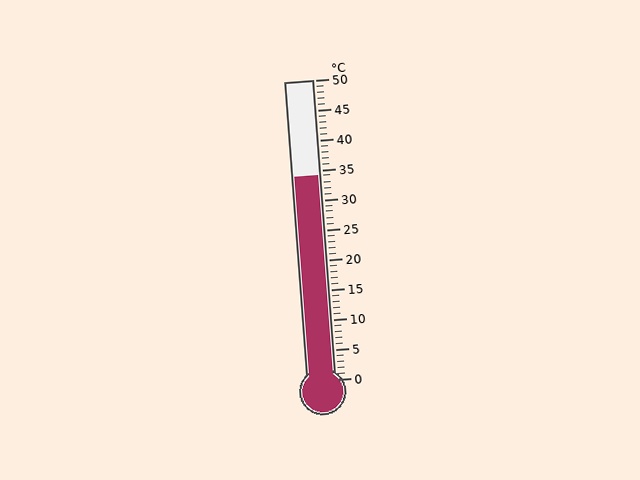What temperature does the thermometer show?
The thermometer shows approximately 34°C.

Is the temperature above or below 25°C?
The temperature is above 25°C.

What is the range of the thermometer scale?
The thermometer scale ranges from 0°C to 50°C.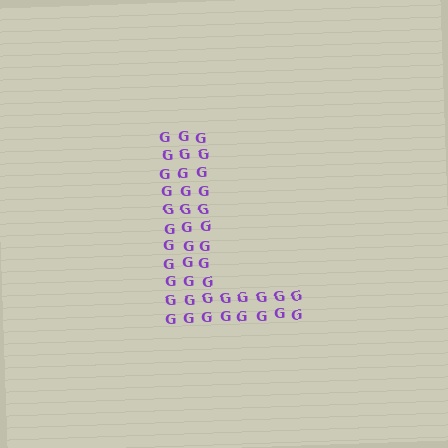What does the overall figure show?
The overall figure shows the letter L.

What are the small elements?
The small elements are letter G's.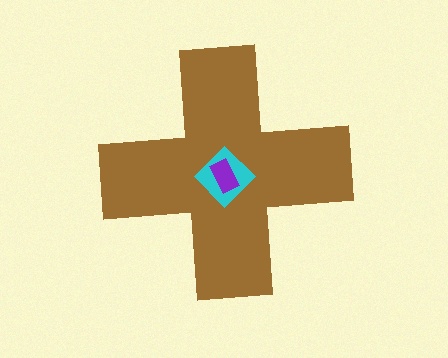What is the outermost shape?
The brown cross.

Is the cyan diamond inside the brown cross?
Yes.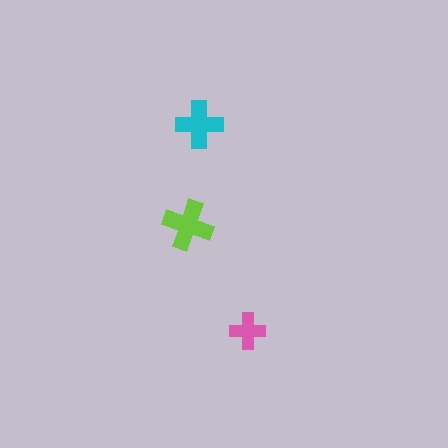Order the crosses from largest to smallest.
the lime one, the cyan one, the pink one.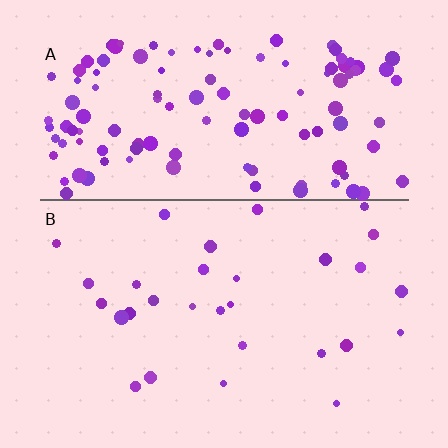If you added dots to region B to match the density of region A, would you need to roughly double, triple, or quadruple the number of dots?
Approximately quadruple.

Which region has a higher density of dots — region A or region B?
A (the top).